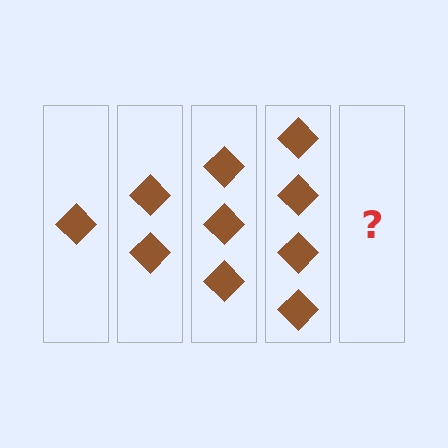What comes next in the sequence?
The next element should be 5 diamonds.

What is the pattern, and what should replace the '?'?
The pattern is that each step adds one more diamond. The '?' should be 5 diamonds.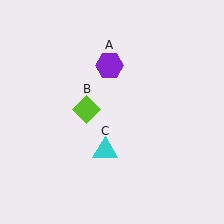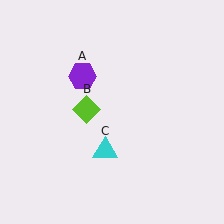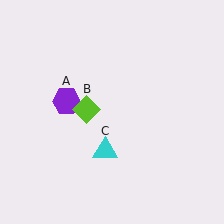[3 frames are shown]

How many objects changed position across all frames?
1 object changed position: purple hexagon (object A).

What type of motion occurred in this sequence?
The purple hexagon (object A) rotated counterclockwise around the center of the scene.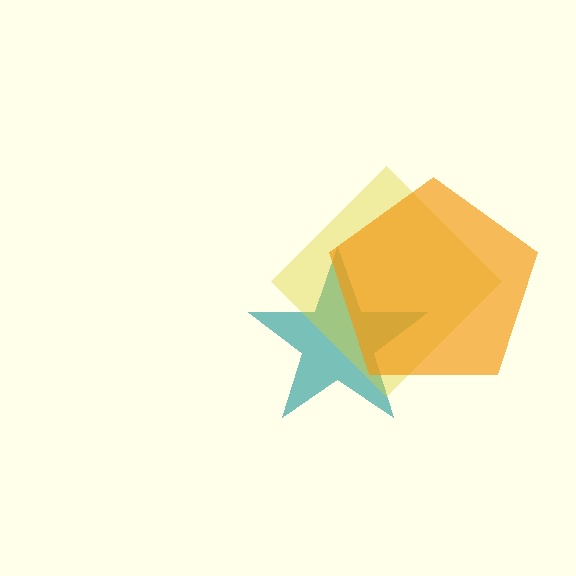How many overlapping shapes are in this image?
There are 3 overlapping shapes in the image.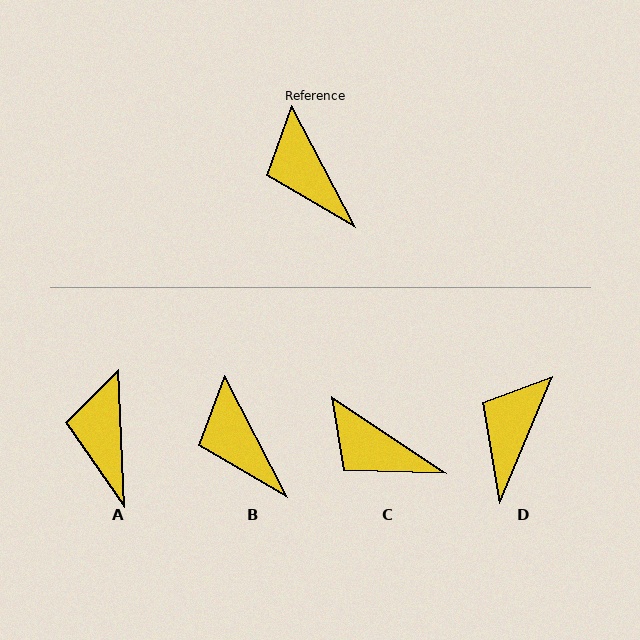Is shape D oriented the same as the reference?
No, it is off by about 50 degrees.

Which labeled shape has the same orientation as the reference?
B.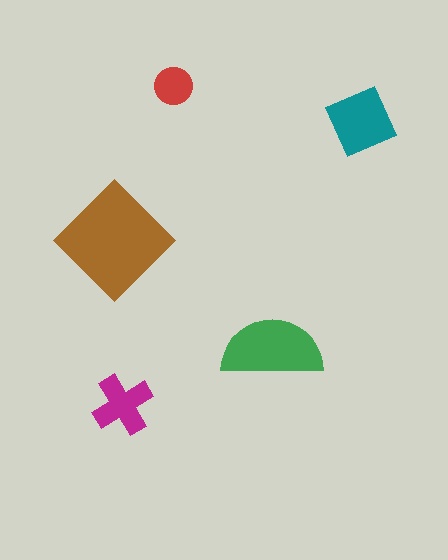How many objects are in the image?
There are 5 objects in the image.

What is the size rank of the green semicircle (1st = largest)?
2nd.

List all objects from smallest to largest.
The red circle, the magenta cross, the teal square, the green semicircle, the brown diamond.